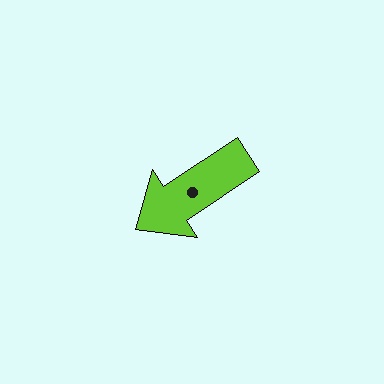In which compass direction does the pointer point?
Southwest.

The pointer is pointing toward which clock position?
Roughly 8 o'clock.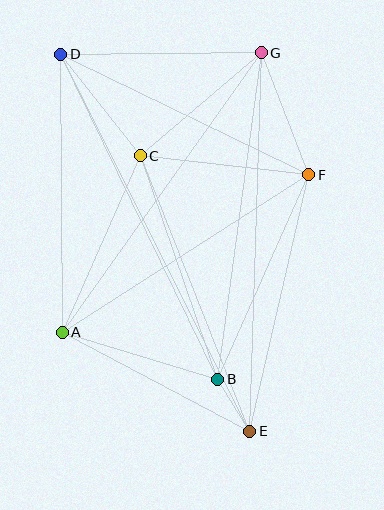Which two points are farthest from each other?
Points D and E are farthest from each other.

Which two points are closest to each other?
Points B and E are closest to each other.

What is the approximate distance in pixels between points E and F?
The distance between E and F is approximately 263 pixels.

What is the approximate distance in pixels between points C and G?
The distance between C and G is approximately 159 pixels.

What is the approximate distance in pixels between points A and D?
The distance between A and D is approximately 278 pixels.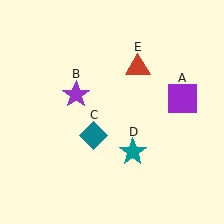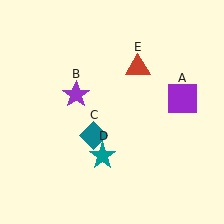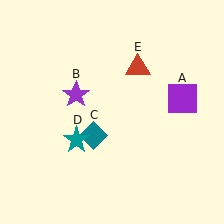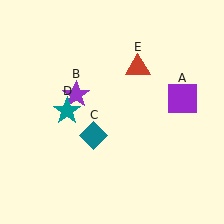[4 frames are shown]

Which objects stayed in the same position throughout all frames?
Purple square (object A) and purple star (object B) and teal diamond (object C) and red triangle (object E) remained stationary.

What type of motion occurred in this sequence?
The teal star (object D) rotated clockwise around the center of the scene.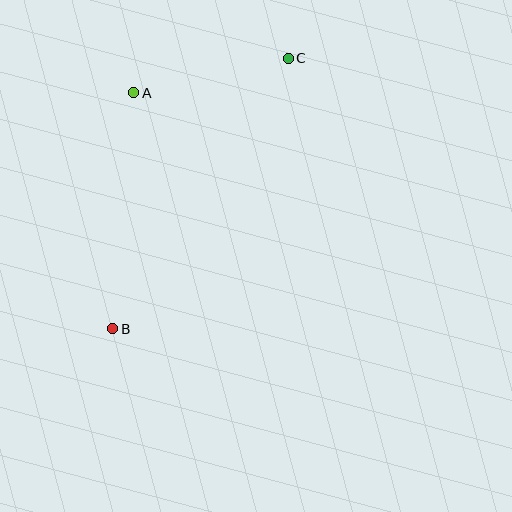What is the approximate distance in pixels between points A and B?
The distance between A and B is approximately 237 pixels.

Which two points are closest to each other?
Points A and C are closest to each other.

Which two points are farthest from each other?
Points B and C are farthest from each other.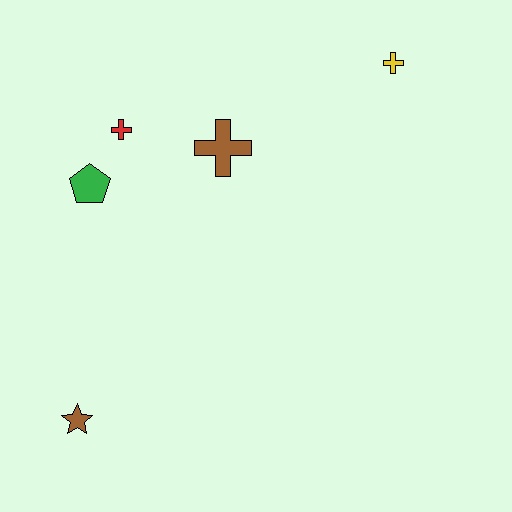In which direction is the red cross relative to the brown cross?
The red cross is to the left of the brown cross.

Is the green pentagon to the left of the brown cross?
Yes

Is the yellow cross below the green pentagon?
No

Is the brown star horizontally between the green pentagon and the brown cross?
No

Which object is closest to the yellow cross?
The brown cross is closest to the yellow cross.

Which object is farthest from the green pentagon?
The yellow cross is farthest from the green pentagon.